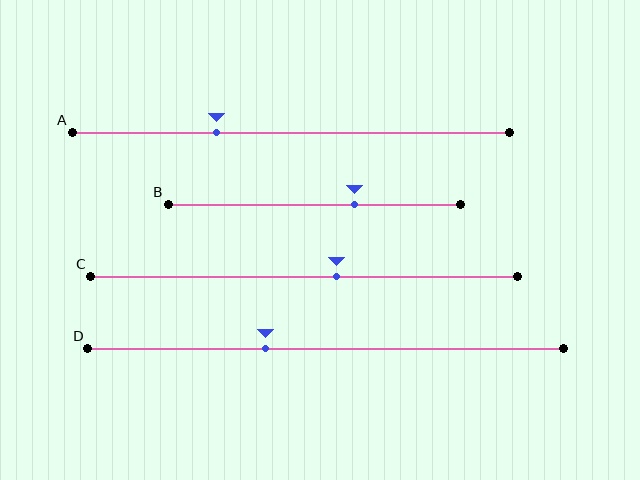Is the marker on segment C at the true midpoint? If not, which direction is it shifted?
No, the marker on segment C is shifted to the right by about 7% of the segment length.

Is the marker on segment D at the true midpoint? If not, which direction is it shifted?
No, the marker on segment D is shifted to the left by about 13% of the segment length.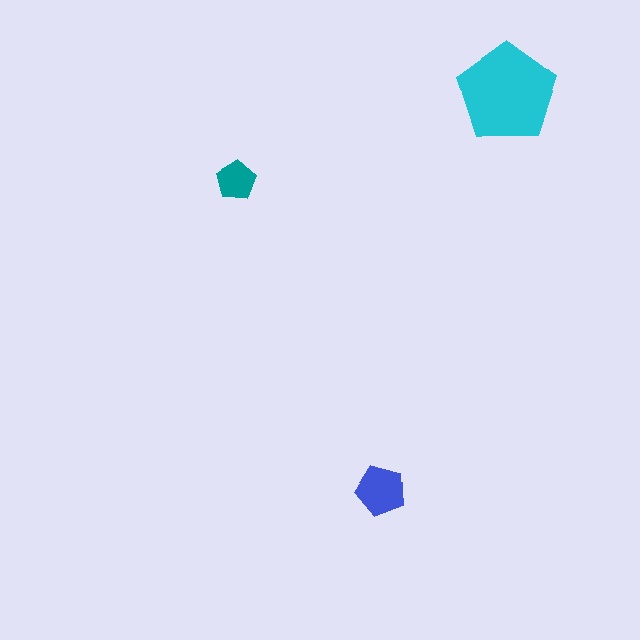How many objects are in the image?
There are 3 objects in the image.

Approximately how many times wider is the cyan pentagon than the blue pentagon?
About 2 times wider.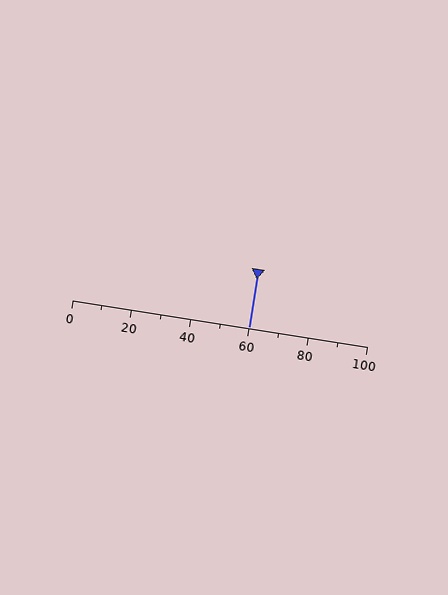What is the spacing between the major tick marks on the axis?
The major ticks are spaced 20 apart.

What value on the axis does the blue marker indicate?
The marker indicates approximately 60.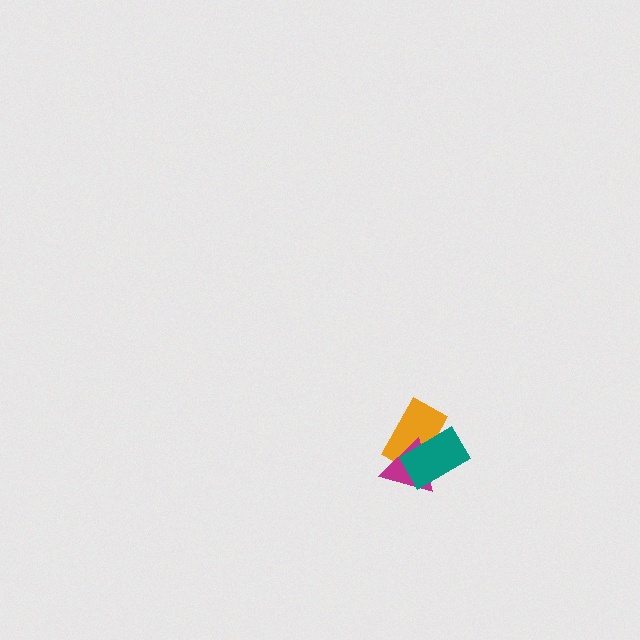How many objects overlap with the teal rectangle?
2 objects overlap with the teal rectangle.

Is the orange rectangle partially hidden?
Yes, it is partially covered by another shape.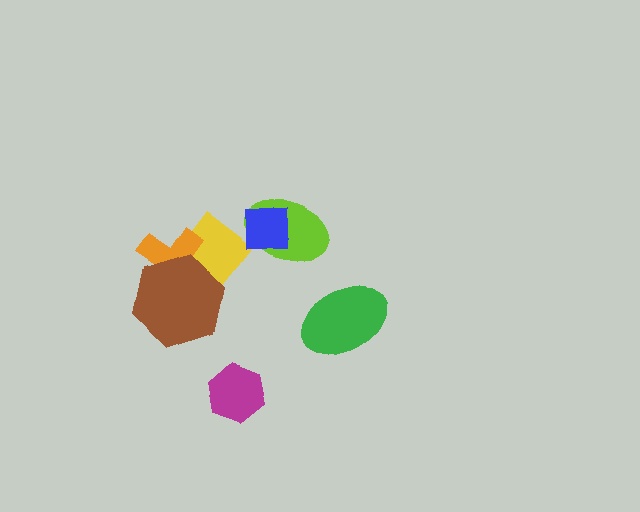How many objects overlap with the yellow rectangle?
2 objects overlap with the yellow rectangle.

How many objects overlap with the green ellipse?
0 objects overlap with the green ellipse.